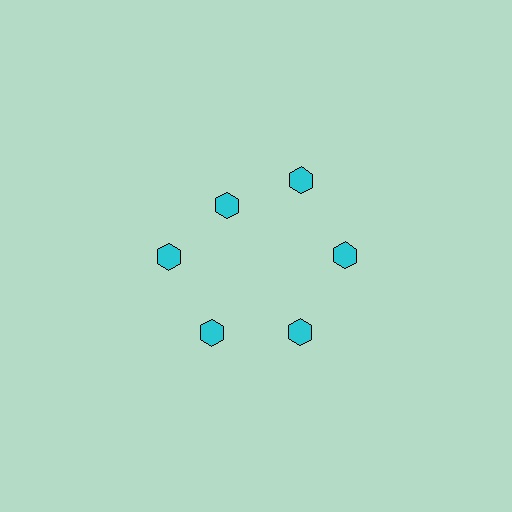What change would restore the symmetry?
The symmetry would be restored by moving it outward, back onto the ring so that all 6 hexagons sit at equal angles and equal distance from the center.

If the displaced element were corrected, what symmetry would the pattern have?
It would have 6-fold rotational symmetry — the pattern would map onto itself every 60 degrees.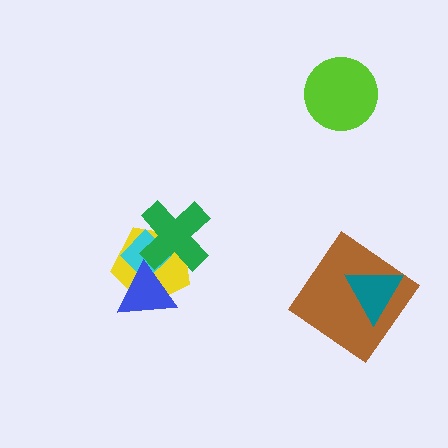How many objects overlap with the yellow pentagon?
3 objects overlap with the yellow pentagon.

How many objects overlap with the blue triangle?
3 objects overlap with the blue triangle.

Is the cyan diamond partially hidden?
Yes, it is partially covered by another shape.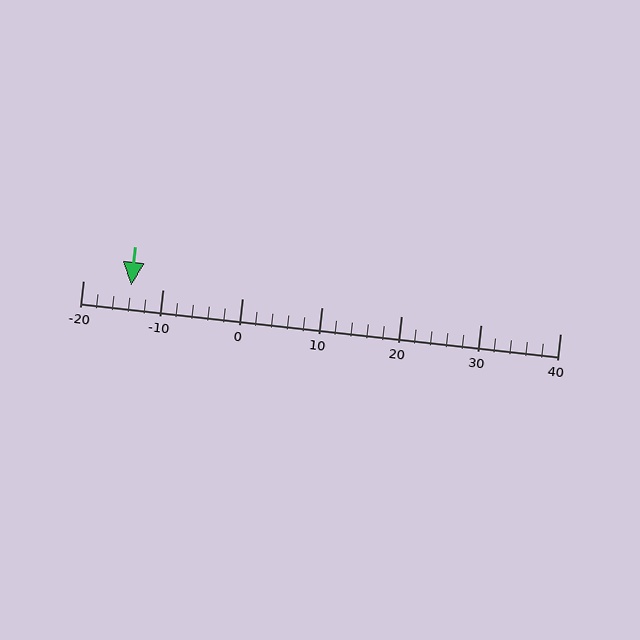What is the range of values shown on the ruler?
The ruler shows values from -20 to 40.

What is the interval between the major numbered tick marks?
The major tick marks are spaced 10 units apart.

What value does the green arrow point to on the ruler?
The green arrow points to approximately -14.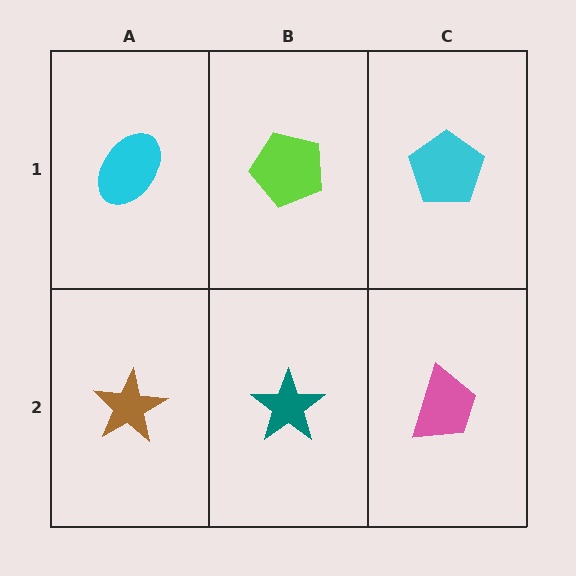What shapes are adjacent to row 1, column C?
A pink trapezoid (row 2, column C), a lime pentagon (row 1, column B).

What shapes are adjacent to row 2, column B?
A lime pentagon (row 1, column B), a brown star (row 2, column A), a pink trapezoid (row 2, column C).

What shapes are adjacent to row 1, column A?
A brown star (row 2, column A), a lime pentagon (row 1, column B).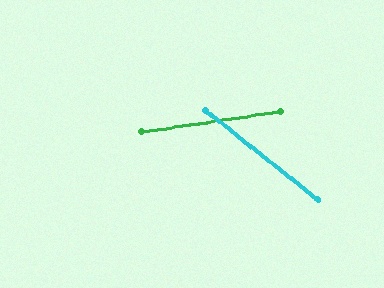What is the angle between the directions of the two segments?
Approximately 47 degrees.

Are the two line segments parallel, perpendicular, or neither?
Neither parallel nor perpendicular — they differ by about 47°.